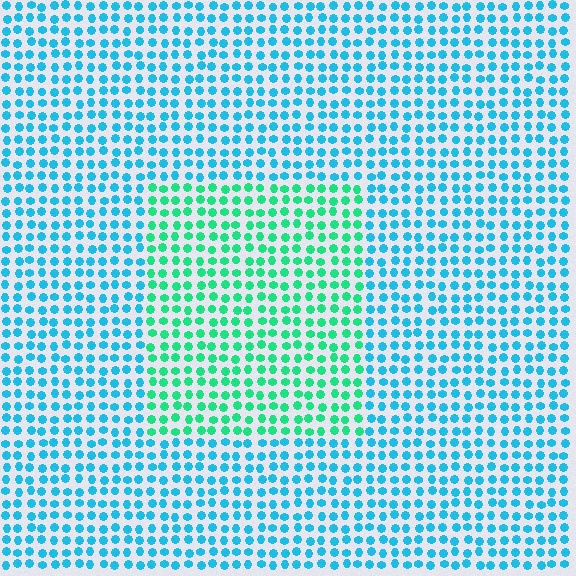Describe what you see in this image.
The image is filled with small cyan elements in a uniform arrangement. A rectangle-shaped region is visible where the elements are tinted to a slightly different hue, forming a subtle color boundary.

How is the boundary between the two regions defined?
The boundary is defined purely by a slight shift in hue (about 41 degrees). Spacing, size, and orientation are identical on both sides.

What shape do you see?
I see a rectangle.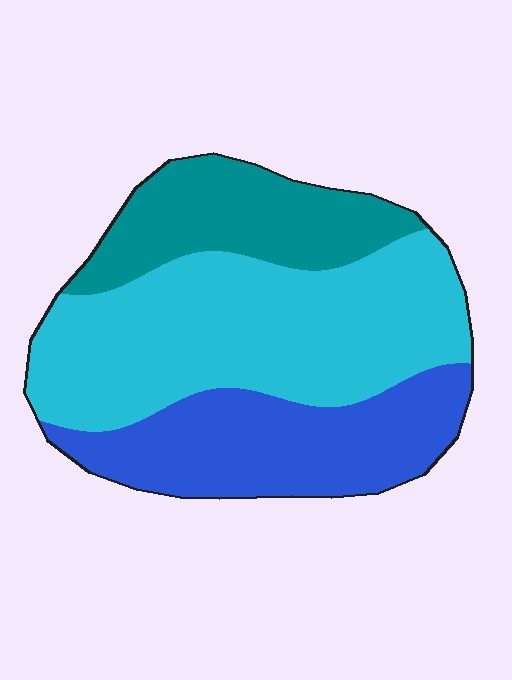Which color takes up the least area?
Teal, at roughly 20%.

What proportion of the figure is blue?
Blue takes up between a quarter and a half of the figure.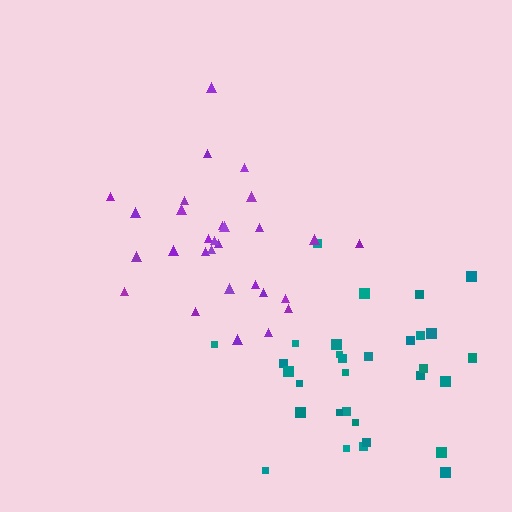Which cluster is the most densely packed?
Purple.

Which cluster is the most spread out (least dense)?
Teal.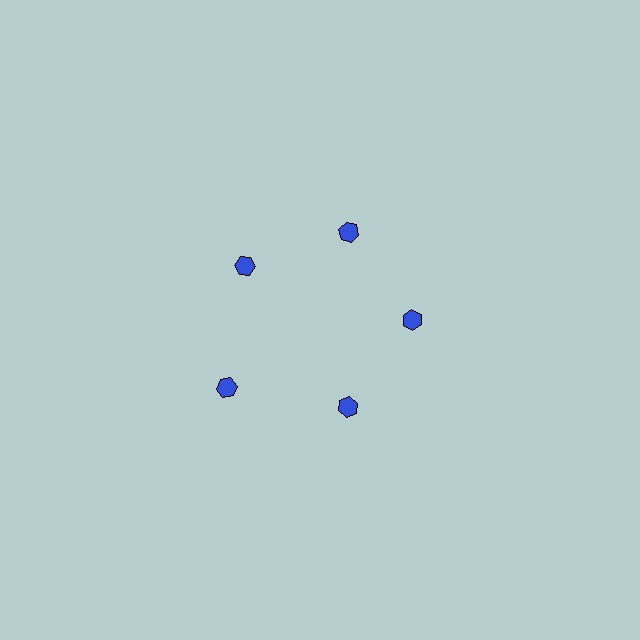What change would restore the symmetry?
The symmetry would be restored by moving it inward, back onto the ring so that all 5 hexagons sit at equal angles and equal distance from the center.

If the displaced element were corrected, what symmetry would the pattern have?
It would have 5-fold rotational symmetry — the pattern would map onto itself every 72 degrees.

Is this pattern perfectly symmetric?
No. The 5 blue hexagons are arranged in a ring, but one element near the 8 o'clock position is pushed outward from the center, breaking the 5-fold rotational symmetry.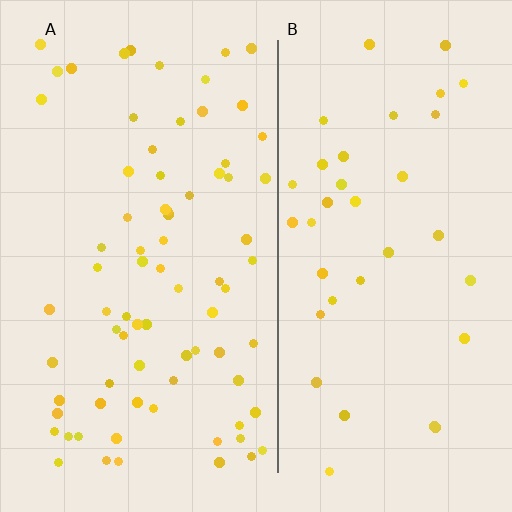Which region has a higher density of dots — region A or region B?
A (the left).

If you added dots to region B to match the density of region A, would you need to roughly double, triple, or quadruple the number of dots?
Approximately double.